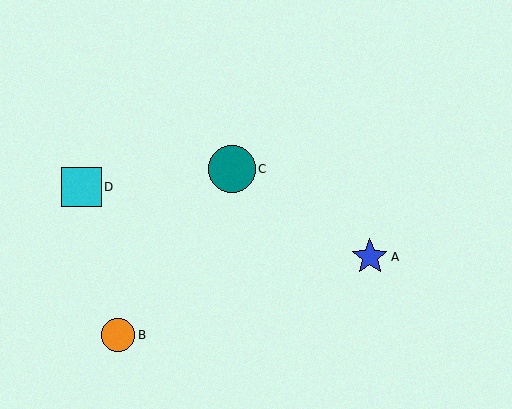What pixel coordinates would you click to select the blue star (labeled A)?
Click at (370, 257) to select the blue star A.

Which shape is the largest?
The teal circle (labeled C) is the largest.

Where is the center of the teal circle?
The center of the teal circle is at (232, 169).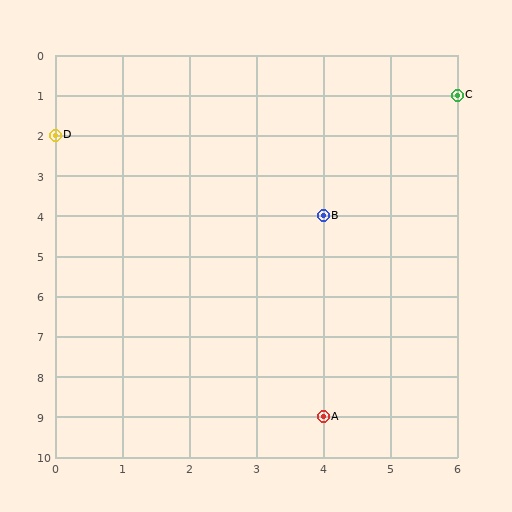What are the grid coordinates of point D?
Point D is at grid coordinates (0, 2).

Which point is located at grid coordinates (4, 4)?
Point B is at (4, 4).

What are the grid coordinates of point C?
Point C is at grid coordinates (6, 1).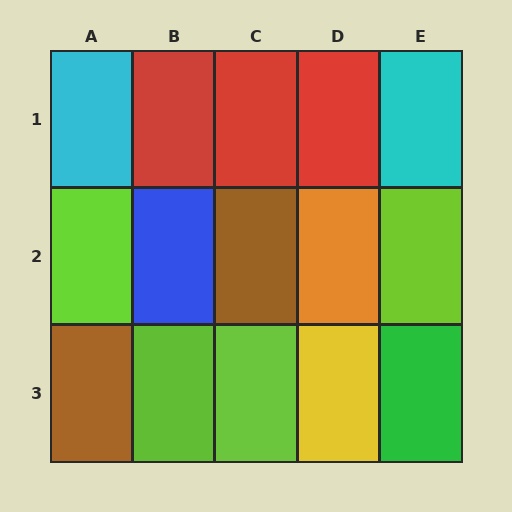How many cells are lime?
4 cells are lime.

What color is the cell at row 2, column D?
Orange.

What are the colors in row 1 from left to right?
Cyan, red, red, red, cyan.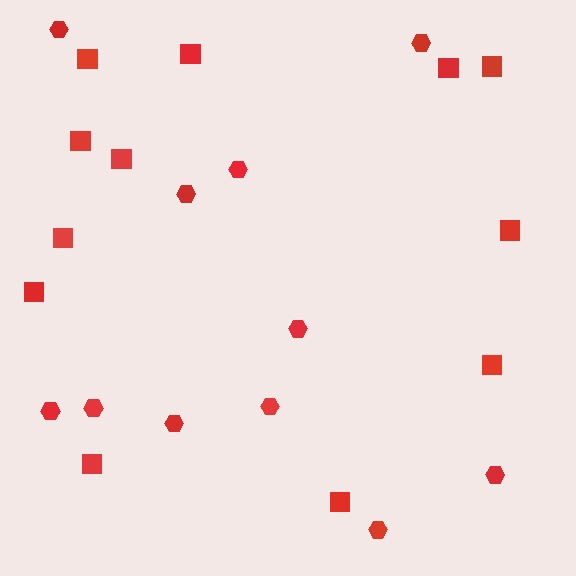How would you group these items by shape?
There are 2 groups: one group of hexagons (11) and one group of squares (12).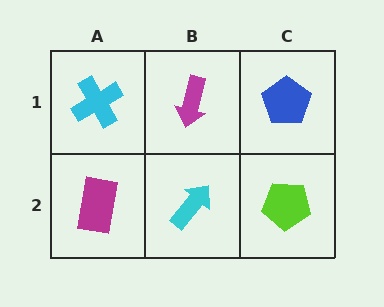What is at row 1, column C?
A blue pentagon.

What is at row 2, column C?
A lime pentagon.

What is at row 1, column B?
A magenta arrow.